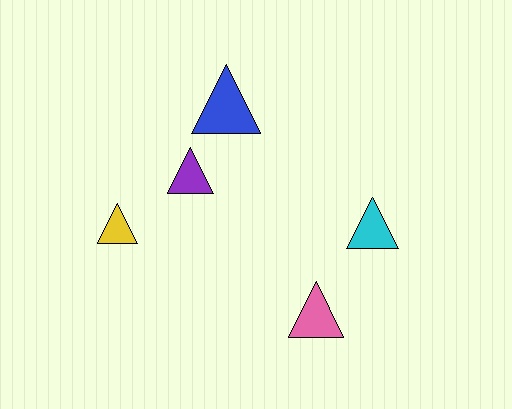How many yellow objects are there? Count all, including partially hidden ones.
There is 1 yellow object.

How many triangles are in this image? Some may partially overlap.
There are 5 triangles.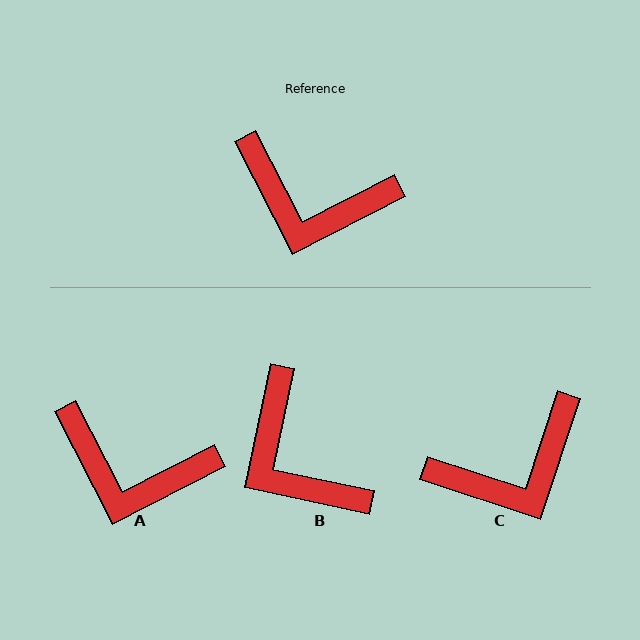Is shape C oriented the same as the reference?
No, it is off by about 45 degrees.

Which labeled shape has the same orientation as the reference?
A.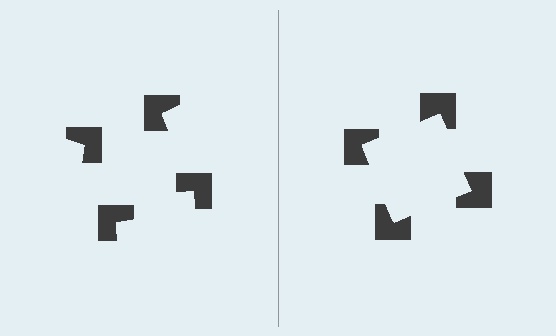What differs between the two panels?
The notched squares are positioned identically on both sides; only the wedge orientations differ. On the right they align to a square; on the left they are misaligned.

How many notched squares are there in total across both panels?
8 — 4 on each side.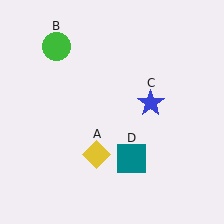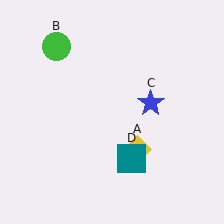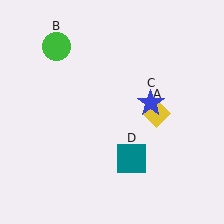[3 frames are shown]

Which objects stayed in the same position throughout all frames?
Green circle (object B) and blue star (object C) and teal square (object D) remained stationary.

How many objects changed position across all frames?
1 object changed position: yellow diamond (object A).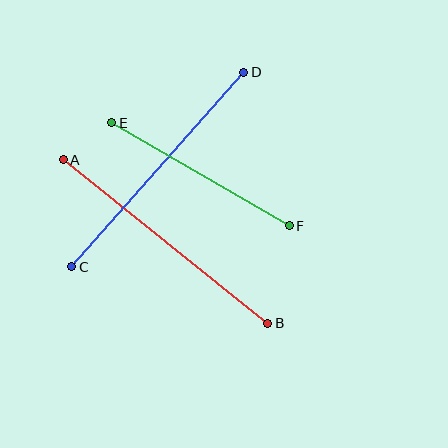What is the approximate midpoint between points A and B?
The midpoint is at approximately (166, 242) pixels.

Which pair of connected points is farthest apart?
Points A and B are farthest apart.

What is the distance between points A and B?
The distance is approximately 262 pixels.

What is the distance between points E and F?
The distance is approximately 205 pixels.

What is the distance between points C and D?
The distance is approximately 260 pixels.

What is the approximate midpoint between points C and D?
The midpoint is at approximately (158, 169) pixels.